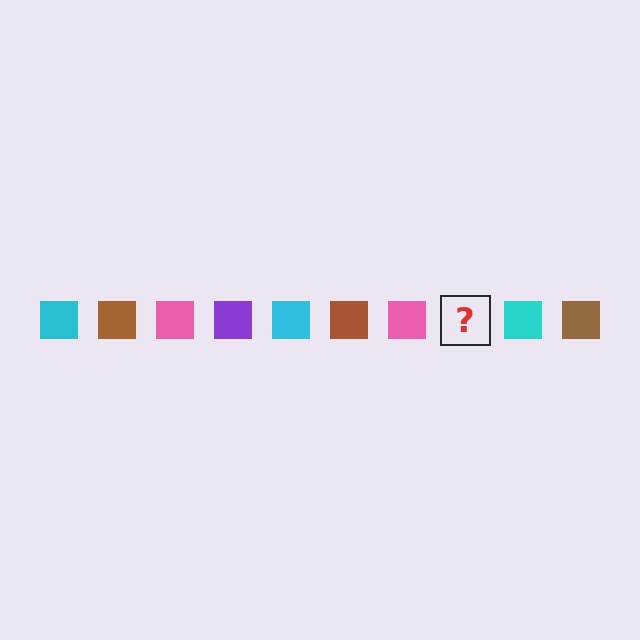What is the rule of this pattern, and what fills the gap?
The rule is that the pattern cycles through cyan, brown, pink, purple squares. The gap should be filled with a purple square.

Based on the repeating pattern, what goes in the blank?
The blank should be a purple square.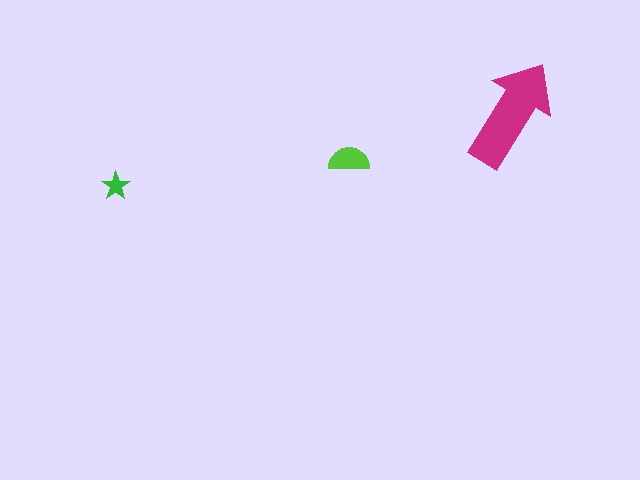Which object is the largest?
The magenta arrow.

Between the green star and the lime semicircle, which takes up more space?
The lime semicircle.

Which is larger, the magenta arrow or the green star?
The magenta arrow.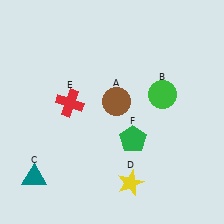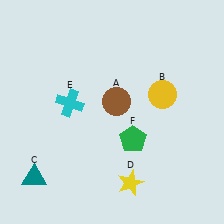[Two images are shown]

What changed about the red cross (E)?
In Image 1, E is red. In Image 2, it changed to cyan.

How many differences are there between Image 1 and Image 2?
There are 2 differences between the two images.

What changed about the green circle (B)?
In Image 1, B is green. In Image 2, it changed to yellow.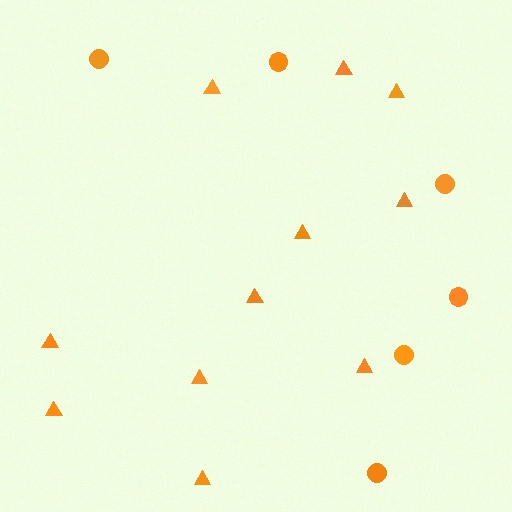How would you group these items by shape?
There are 2 groups: one group of circles (6) and one group of triangles (11).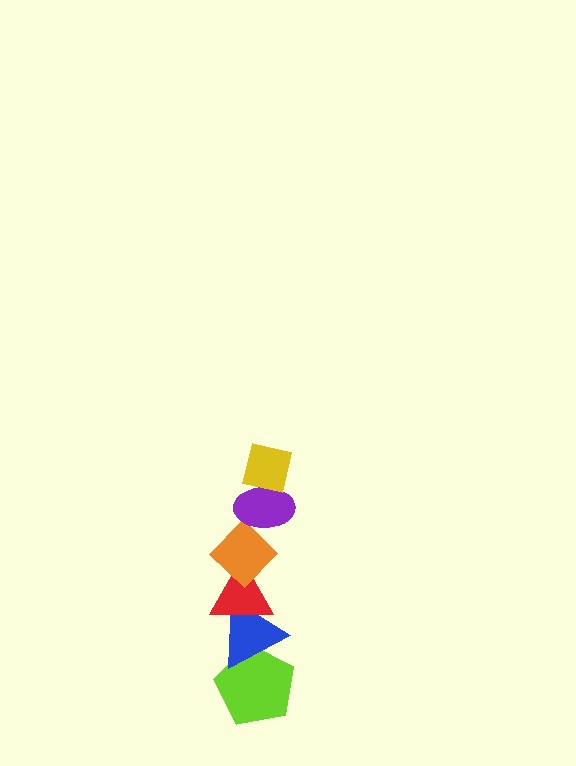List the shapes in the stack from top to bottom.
From top to bottom: the yellow square, the purple ellipse, the orange diamond, the red triangle, the blue triangle, the lime pentagon.